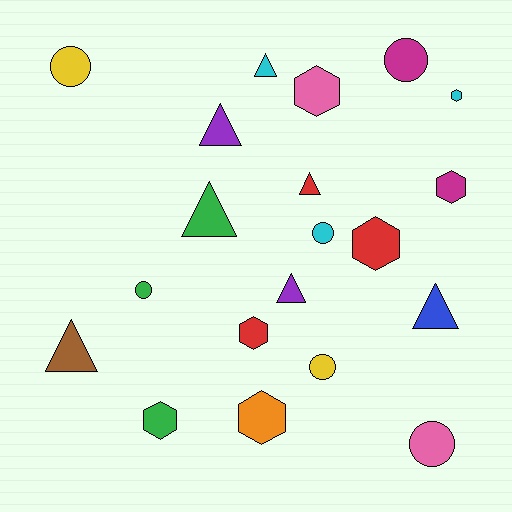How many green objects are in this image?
There are 3 green objects.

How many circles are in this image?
There are 6 circles.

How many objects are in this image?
There are 20 objects.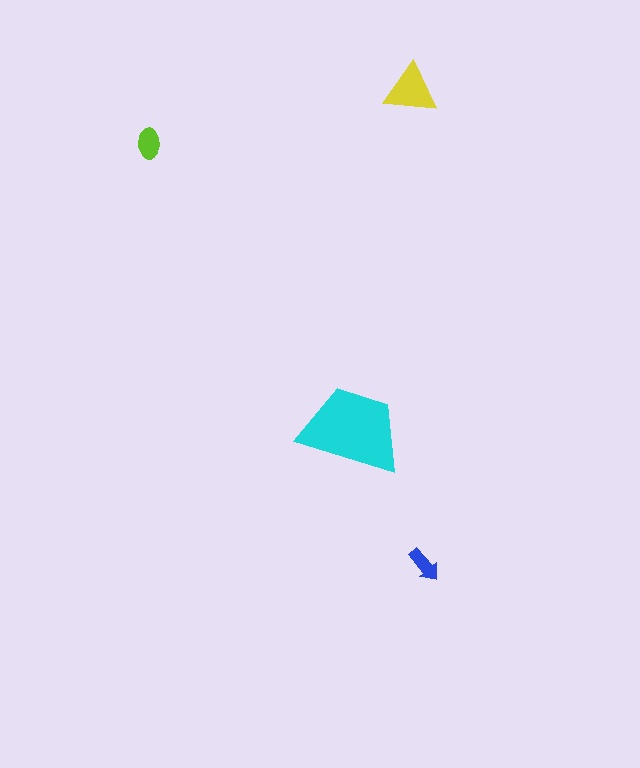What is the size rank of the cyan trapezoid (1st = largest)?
1st.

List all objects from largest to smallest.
The cyan trapezoid, the yellow triangle, the lime ellipse, the blue arrow.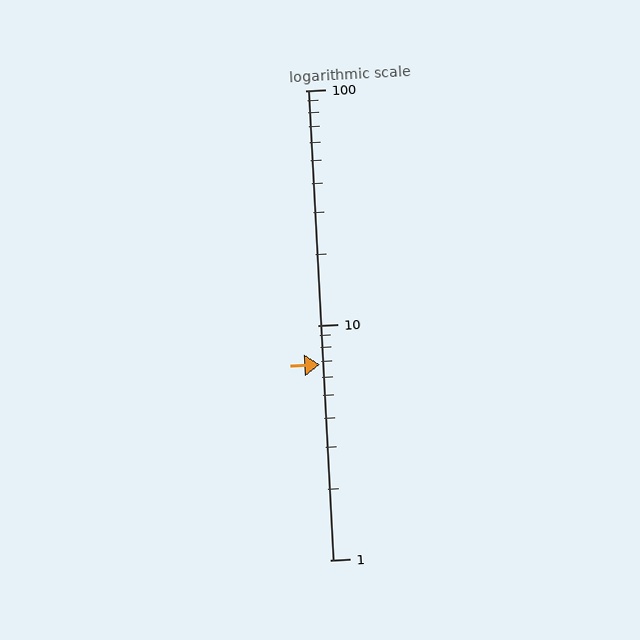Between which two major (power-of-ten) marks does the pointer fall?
The pointer is between 1 and 10.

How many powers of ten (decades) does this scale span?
The scale spans 2 decades, from 1 to 100.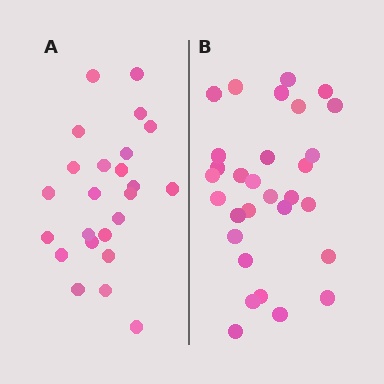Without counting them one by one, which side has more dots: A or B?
Region B (the right region) has more dots.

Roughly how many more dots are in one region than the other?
Region B has about 6 more dots than region A.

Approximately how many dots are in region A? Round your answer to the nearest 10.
About 20 dots. (The exact count is 24, which rounds to 20.)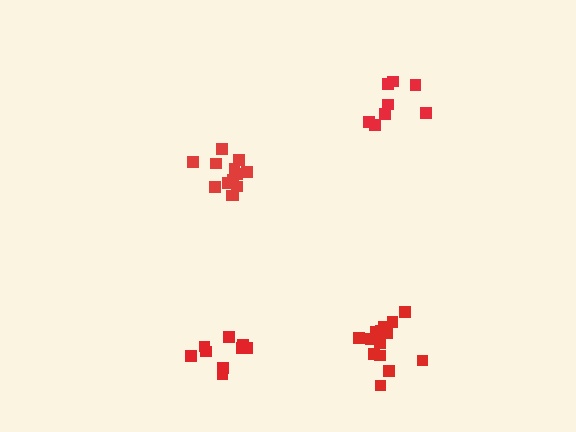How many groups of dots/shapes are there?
There are 4 groups.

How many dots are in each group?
Group 1: 13 dots, Group 2: 8 dots, Group 3: 14 dots, Group 4: 9 dots (44 total).